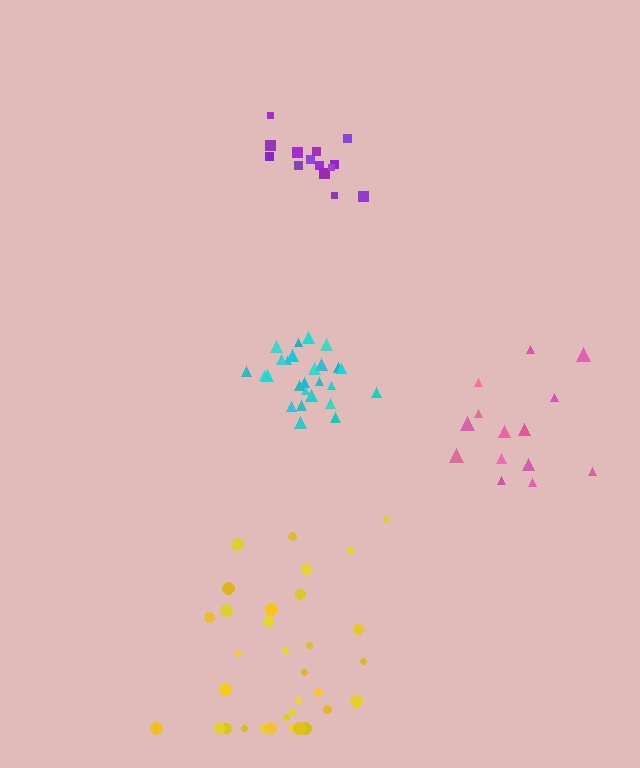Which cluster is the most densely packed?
Cyan.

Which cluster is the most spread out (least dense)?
Pink.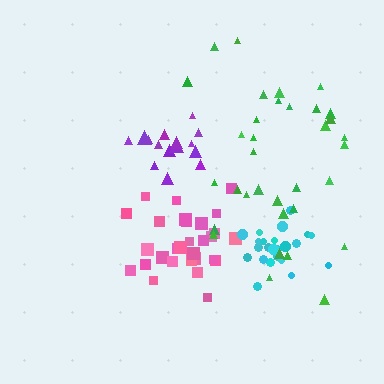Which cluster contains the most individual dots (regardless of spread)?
Green (34).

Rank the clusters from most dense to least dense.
cyan, pink, purple, green.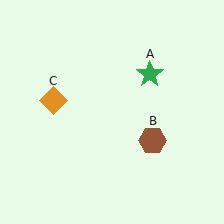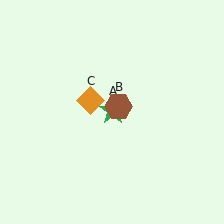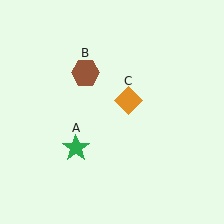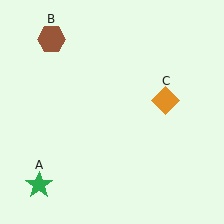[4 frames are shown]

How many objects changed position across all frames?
3 objects changed position: green star (object A), brown hexagon (object B), orange diamond (object C).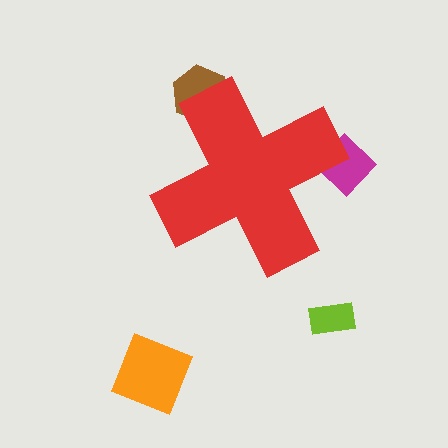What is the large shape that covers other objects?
A red cross.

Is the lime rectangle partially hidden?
No, the lime rectangle is fully visible.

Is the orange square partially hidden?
No, the orange square is fully visible.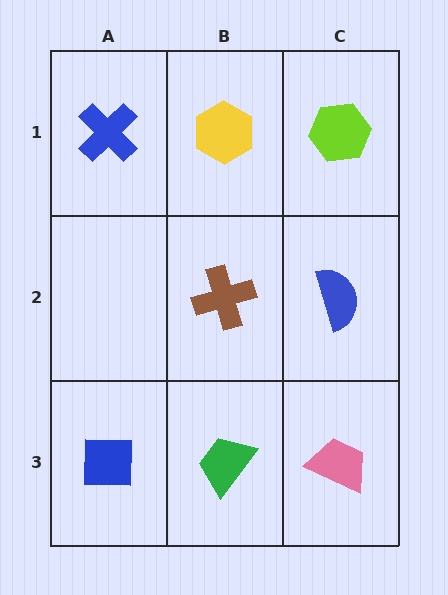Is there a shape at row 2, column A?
No, that cell is empty.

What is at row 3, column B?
A green trapezoid.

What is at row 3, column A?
A blue square.